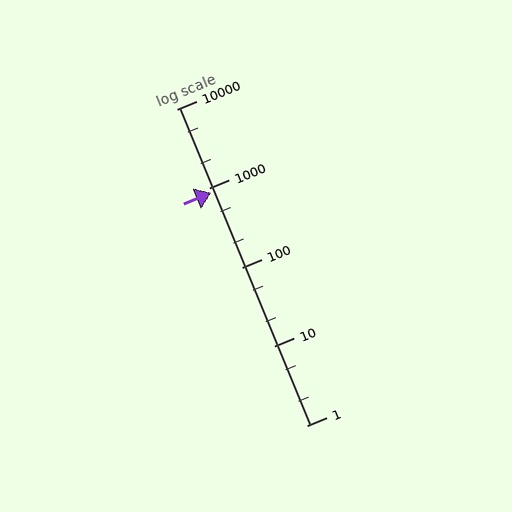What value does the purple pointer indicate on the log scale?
The pointer indicates approximately 870.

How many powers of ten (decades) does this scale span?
The scale spans 4 decades, from 1 to 10000.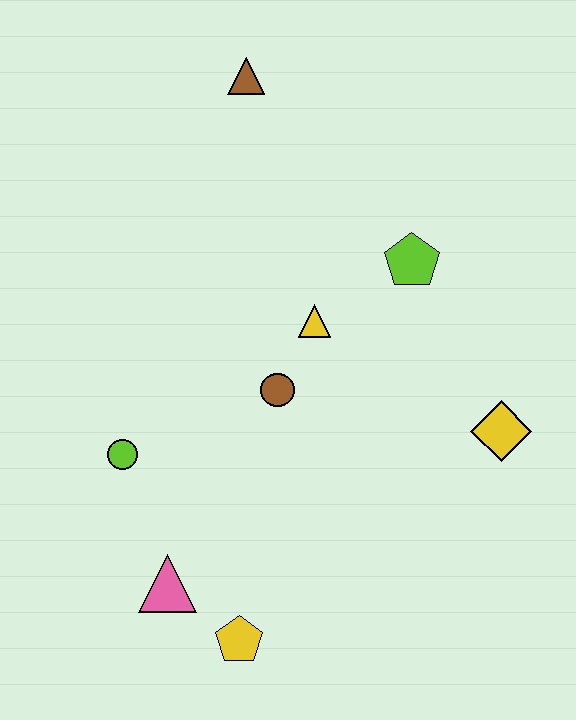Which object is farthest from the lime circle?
The brown triangle is farthest from the lime circle.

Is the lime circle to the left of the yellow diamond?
Yes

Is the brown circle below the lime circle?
No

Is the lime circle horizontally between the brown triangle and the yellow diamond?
No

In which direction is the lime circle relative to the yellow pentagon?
The lime circle is above the yellow pentagon.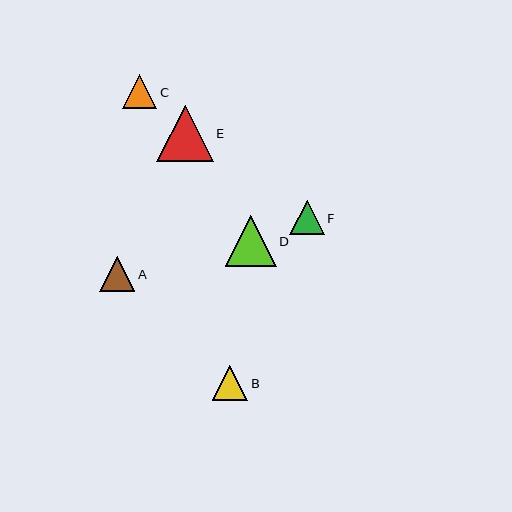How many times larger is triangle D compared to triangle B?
Triangle D is approximately 1.4 times the size of triangle B.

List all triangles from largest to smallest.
From largest to smallest: E, D, B, A, C, F.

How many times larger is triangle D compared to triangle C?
Triangle D is approximately 1.5 times the size of triangle C.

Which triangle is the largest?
Triangle E is the largest with a size of approximately 56 pixels.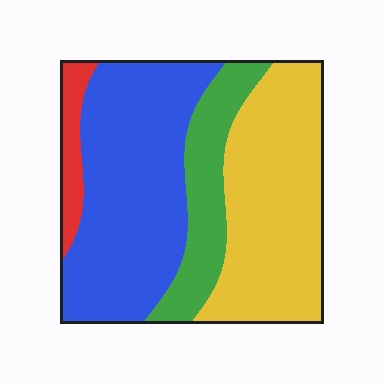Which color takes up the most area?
Blue, at roughly 40%.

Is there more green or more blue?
Blue.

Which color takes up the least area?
Red, at roughly 5%.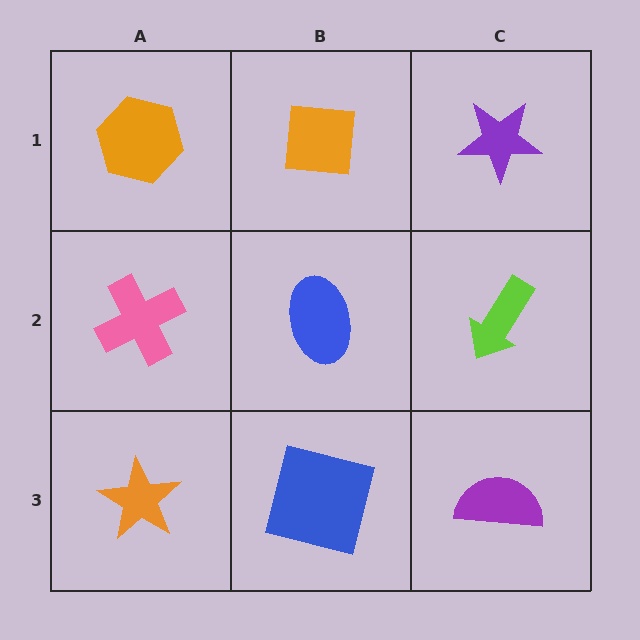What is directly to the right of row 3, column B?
A purple semicircle.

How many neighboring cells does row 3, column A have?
2.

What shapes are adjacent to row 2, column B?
An orange square (row 1, column B), a blue square (row 3, column B), a pink cross (row 2, column A), a lime arrow (row 2, column C).